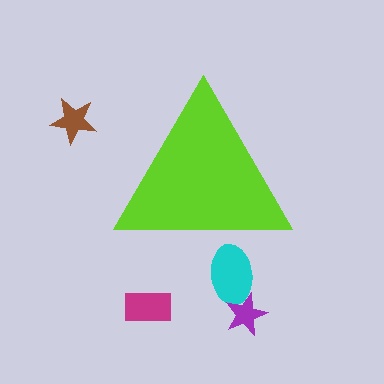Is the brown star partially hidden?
No, the brown star is fully visible.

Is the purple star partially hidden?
No, the purple star is fully visible.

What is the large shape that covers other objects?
A lime triangle.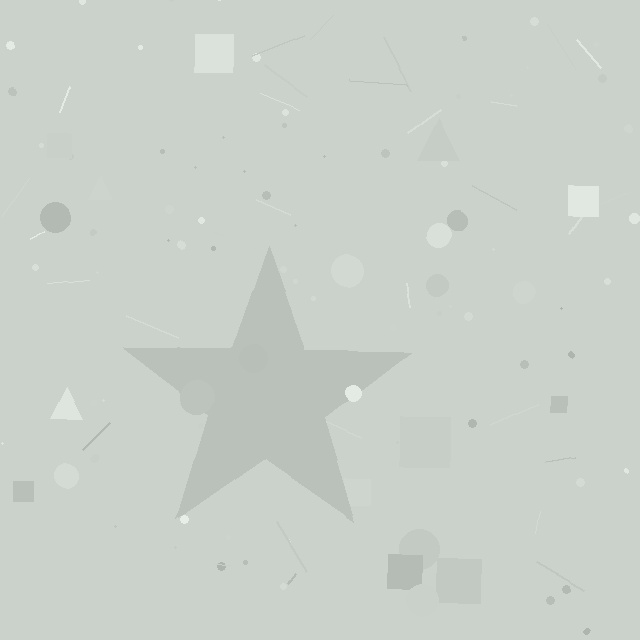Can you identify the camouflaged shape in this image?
The camouflaged shape is a star.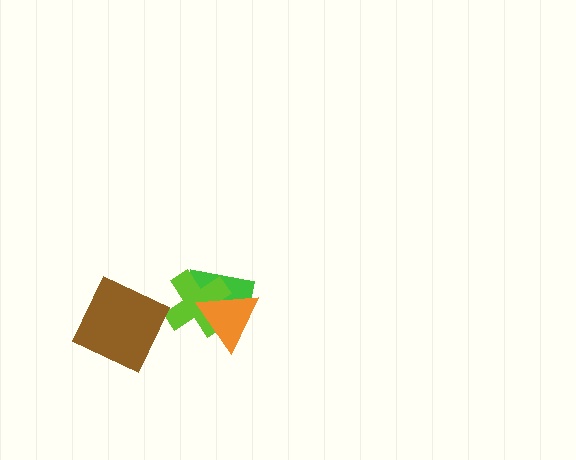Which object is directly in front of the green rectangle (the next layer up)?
The lime cross is directly in front of the green rectangle.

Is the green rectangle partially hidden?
Yes, it is partially covered by another shape.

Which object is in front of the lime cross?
The orange triangle is in front of the lime cross.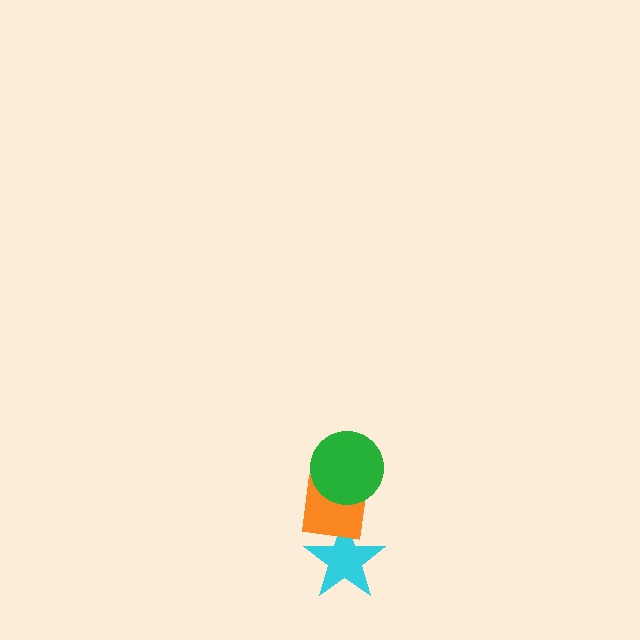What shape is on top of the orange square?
The green circle is on top of the orange square.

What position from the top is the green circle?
The green circle is 1st from the top.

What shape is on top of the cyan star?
The orange square is on top of the cyan star.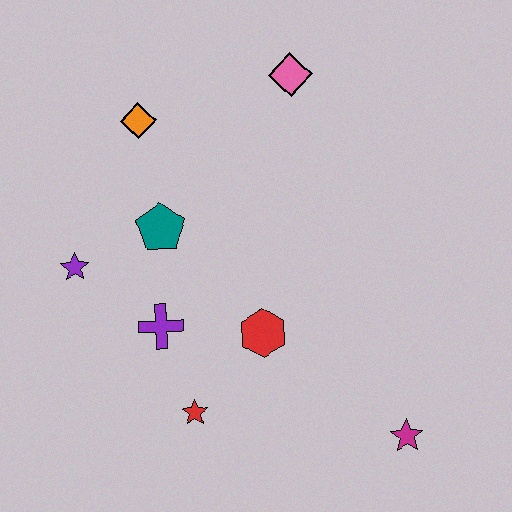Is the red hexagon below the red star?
No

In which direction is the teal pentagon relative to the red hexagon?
The teal pentagon is above the red hexagon.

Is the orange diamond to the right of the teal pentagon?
No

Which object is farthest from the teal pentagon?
The magenta star is farthest from the teal pentagon.